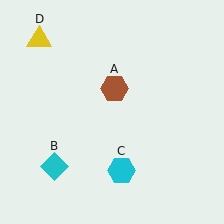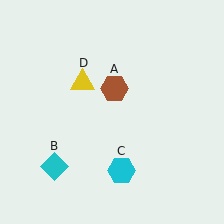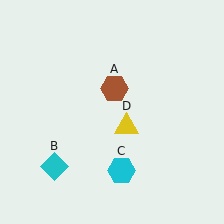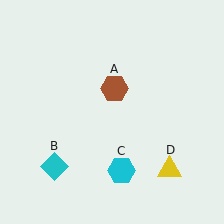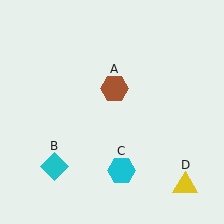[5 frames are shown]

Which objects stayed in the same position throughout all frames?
Brown hexagon (object A) and cyan diamond (object B) and cyan hexagon (object C) remained stationary.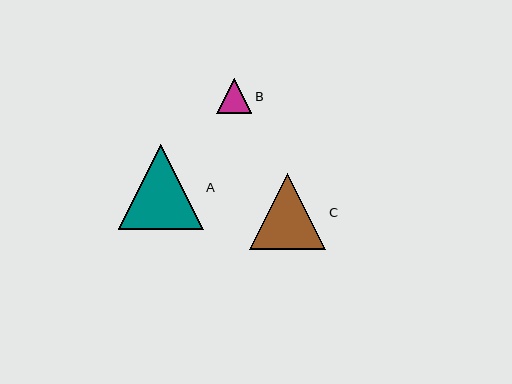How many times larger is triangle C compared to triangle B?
Triangle C is approximately 2.2 times the size of triangle B.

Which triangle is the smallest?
Triangle B is the smallest with a size of approximately 35 pixels.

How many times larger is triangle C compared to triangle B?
Triangle C is approximately 2.2 times the size of triangle B.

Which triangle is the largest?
Triangle A is the largest with a size of approximately 85 pixels.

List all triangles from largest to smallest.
From largest to smallest: A, C, B.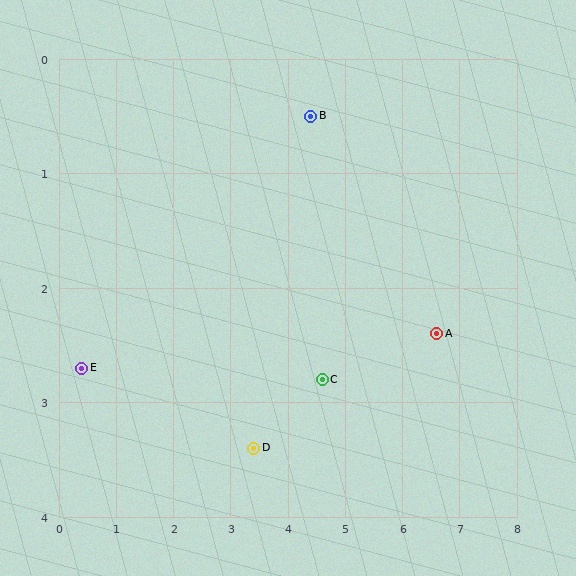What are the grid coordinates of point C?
Point C is at approximately (4.6, 2.8).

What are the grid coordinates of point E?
Point E is at approximately (0.4, 2.7).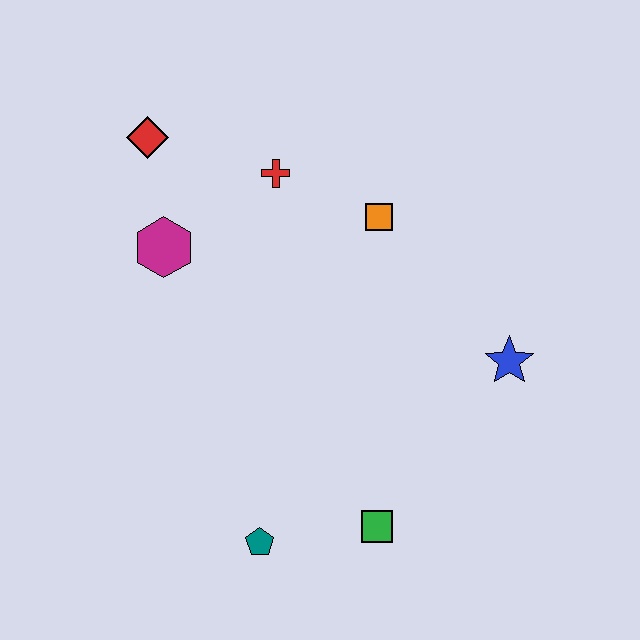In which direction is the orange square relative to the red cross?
The orange square is to the right of the red cross.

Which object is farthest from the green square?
The red diamond is farthest from the green square.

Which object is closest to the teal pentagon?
The green square is closest to the teal pentagon.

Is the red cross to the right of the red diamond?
Yes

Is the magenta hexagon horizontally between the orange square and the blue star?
No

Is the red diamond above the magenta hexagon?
Yes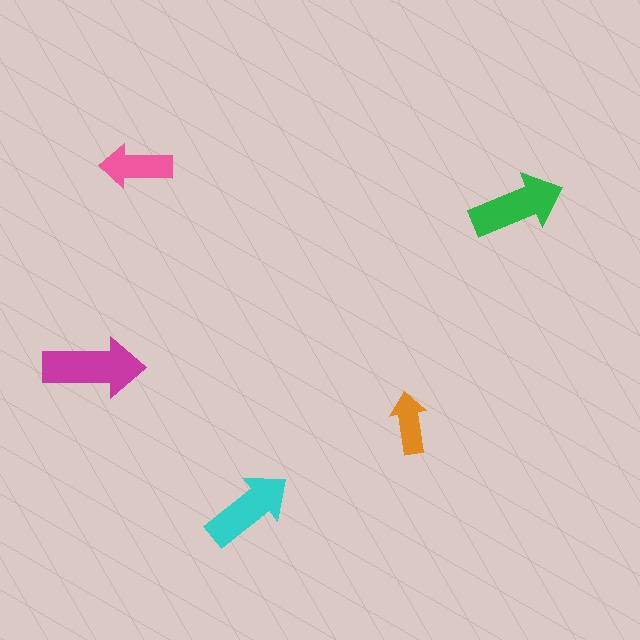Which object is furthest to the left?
The magenta arrow is leftmost.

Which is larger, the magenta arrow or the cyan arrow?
The magenta one.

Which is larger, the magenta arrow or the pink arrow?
The magenta one.